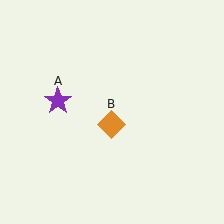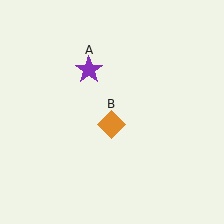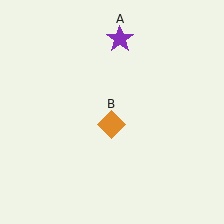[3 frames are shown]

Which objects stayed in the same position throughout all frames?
Orange diamond (object B) remained stationary.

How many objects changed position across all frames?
1 object changed position: purple star (object A).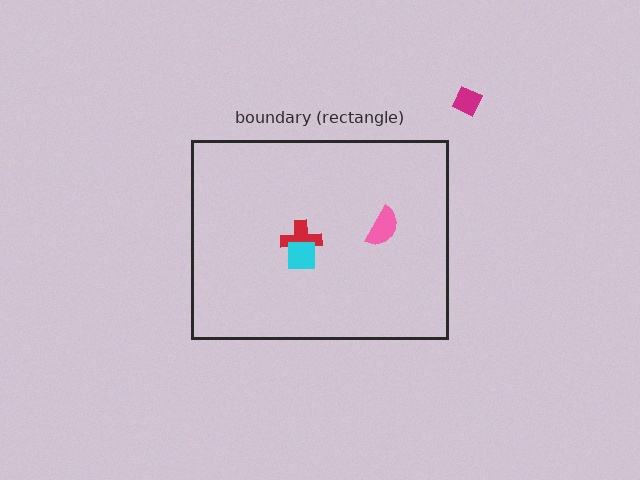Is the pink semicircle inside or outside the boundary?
Inside.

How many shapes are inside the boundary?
3 inside, 1 outside.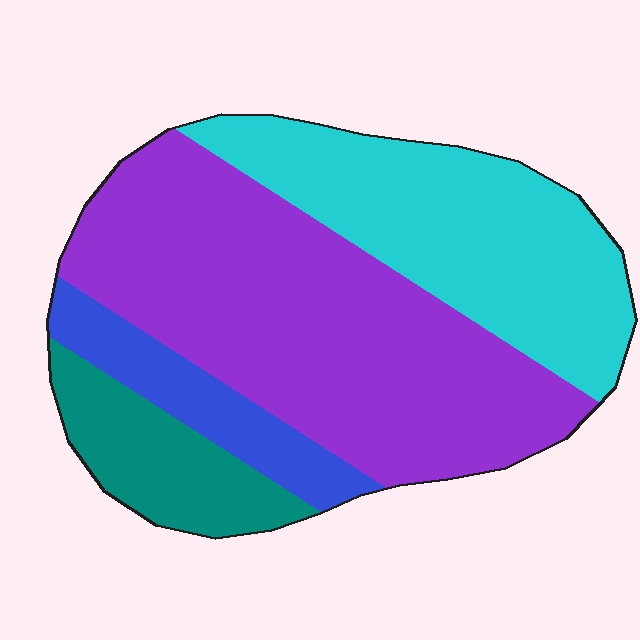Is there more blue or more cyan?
Cyan.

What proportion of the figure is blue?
Blue takes up about one tenth (1/10) of the figure.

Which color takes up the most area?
Purple, at roughly 50%.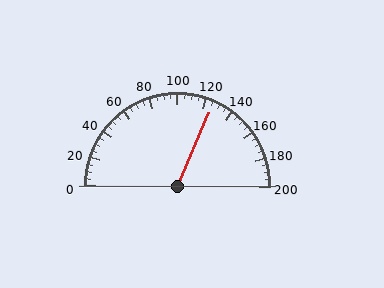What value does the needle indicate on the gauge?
The needle indicates approximately 125.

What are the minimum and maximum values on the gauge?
The gauge ranges from 0 to 200.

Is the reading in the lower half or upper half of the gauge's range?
The reading is in the upper half of the range (0 to 200).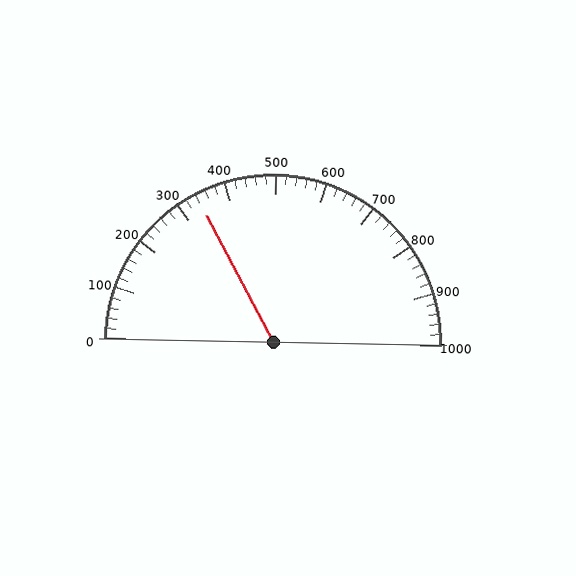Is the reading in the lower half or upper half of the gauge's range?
The reading is in the lower half of the range (0 to 1000).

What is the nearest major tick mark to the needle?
The nearest major tick mark is 300.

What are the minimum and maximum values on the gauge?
The gauge ranges from 0 to 1000.